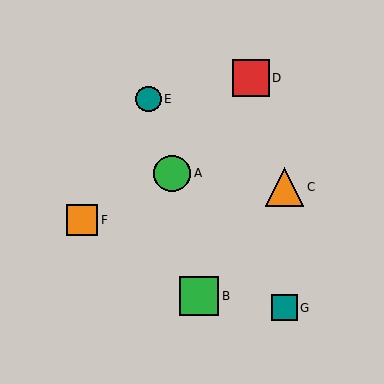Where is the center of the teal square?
The center of the teal square is at (284, 308).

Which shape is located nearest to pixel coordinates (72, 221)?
The orange square (labeled F) at (82, 220) is nearest to that location.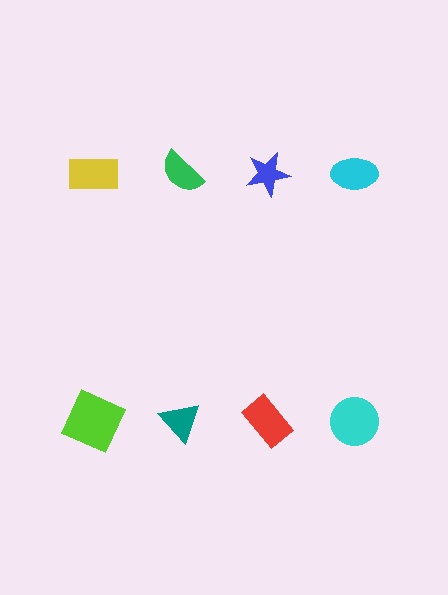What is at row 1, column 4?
A cyan ellipse.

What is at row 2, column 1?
A lime square.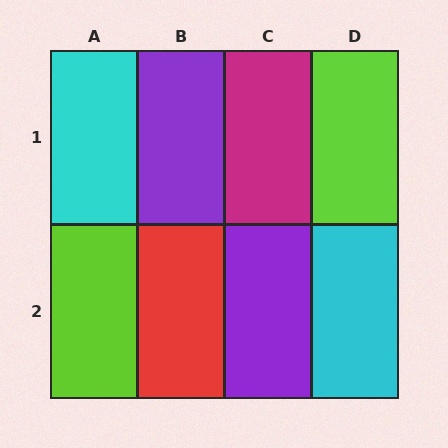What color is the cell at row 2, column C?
Purple.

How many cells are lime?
2 cells are lime.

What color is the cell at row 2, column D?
Cyan.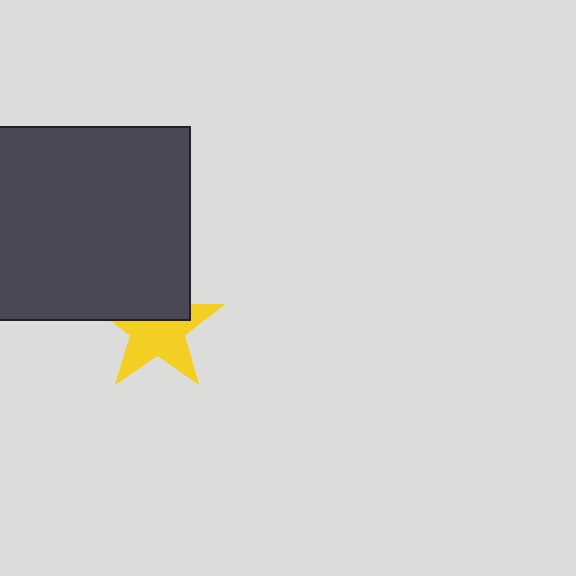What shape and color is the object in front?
The object in front is a dark gray square.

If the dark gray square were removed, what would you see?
You would see the complete yellow star.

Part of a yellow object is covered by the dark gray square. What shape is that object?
It is a star.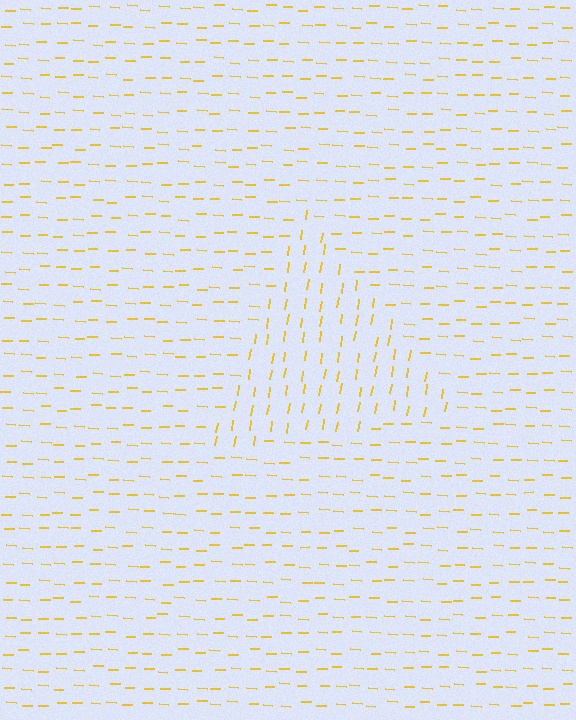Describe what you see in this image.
The image is filled with small yellow line segments. A triangle region in the image has lines oriented differently from the surrounding lines, creating a visible texture boundary.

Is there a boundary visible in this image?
Yes, there is a texture boundary formed by a change in line orientation.